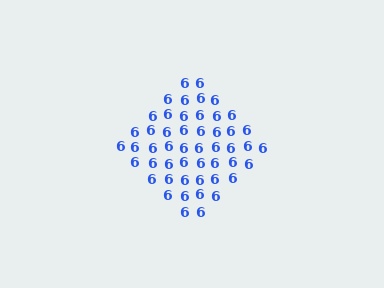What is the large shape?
The large shape is a diamond.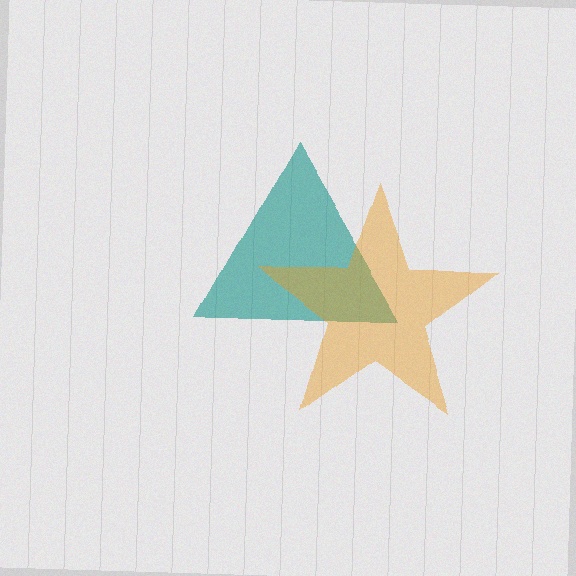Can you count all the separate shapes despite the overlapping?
Yes, there are 2 separate shapes.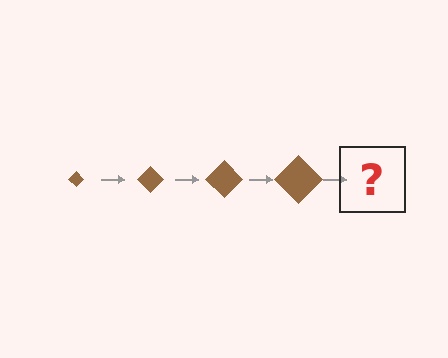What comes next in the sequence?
The next element should be a brown diamond, larger than the previous one.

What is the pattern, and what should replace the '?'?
The pattern is that the diamond gets progressively larger each step. The '?' should be a brown diamond, larger than the previous one.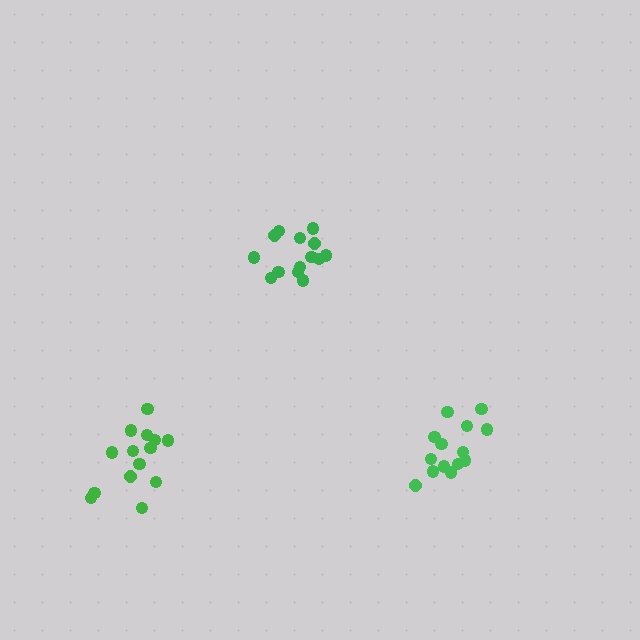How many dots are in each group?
Group 1: 14 dots, Group 2: 14 dots, Group 3: 14 dots (42 total).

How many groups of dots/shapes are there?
There are 3 groups.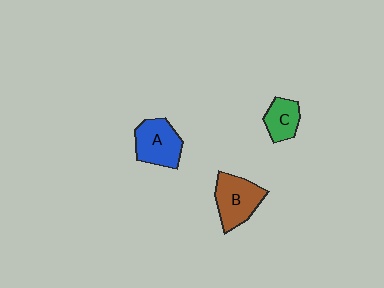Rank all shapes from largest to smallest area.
From largest to smallest: B (brown), A (blue), C (green).